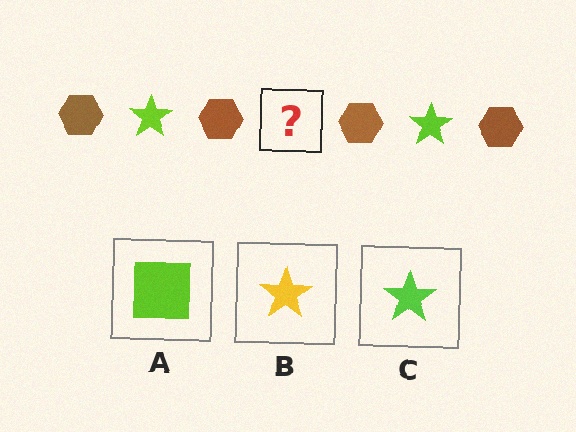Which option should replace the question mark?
Option C.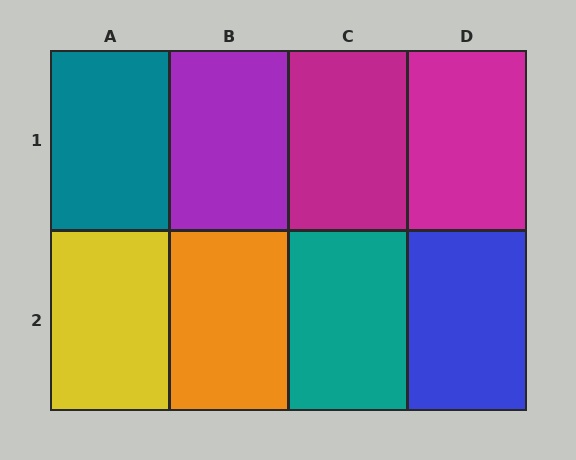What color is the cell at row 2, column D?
Blue.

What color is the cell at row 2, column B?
Orange.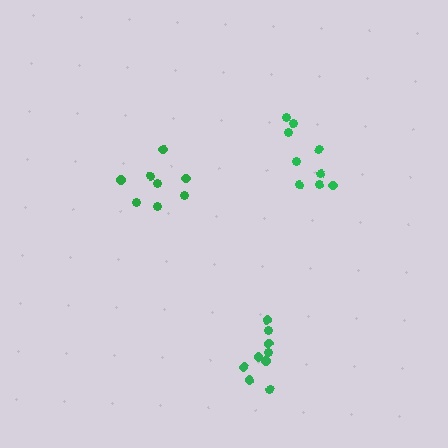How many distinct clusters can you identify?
There are 3 distinct clusters.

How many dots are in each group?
Group 1: 8 dots, Group 2: 9 dots, Group 3: 9 dots (26 total).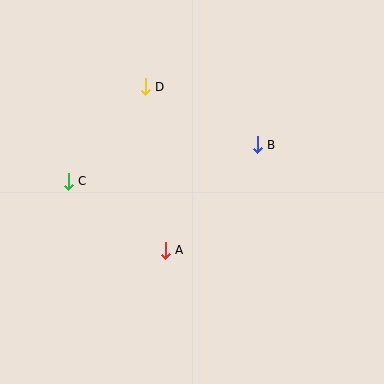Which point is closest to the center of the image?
Point A at (165, 250) is closest to the center.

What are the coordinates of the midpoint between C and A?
The midpoint between C and A is at (117, 216).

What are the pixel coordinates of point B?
Point B is at (257, 145).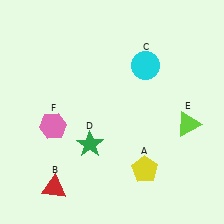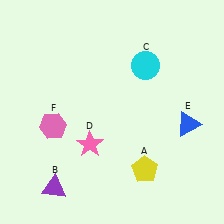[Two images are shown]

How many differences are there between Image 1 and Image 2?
There are 3 differences between the two images.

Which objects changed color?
B changed from red to purple. D changed from green to pink. E changed from lime to blue.